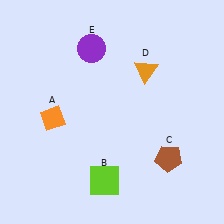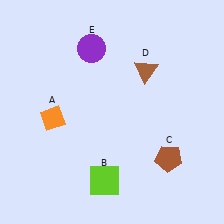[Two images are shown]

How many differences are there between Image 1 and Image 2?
There is 1 difference between the two images.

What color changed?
The triangle (D) changed from orange in Image 1 to brown in Image 2.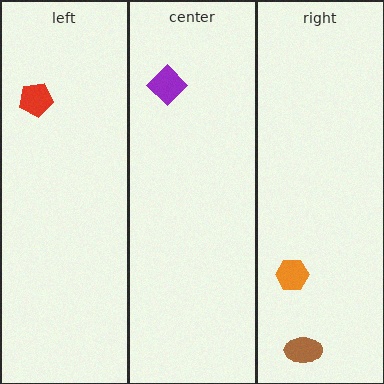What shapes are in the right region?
The orange hexagon, the brown ellipse.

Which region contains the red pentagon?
The left region.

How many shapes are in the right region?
2.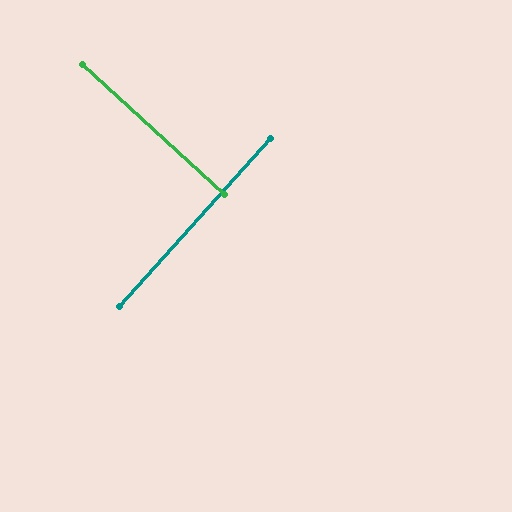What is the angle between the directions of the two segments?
Approximately 89 degrees.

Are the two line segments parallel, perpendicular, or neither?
Perpendicular — they meet at approximately 89°.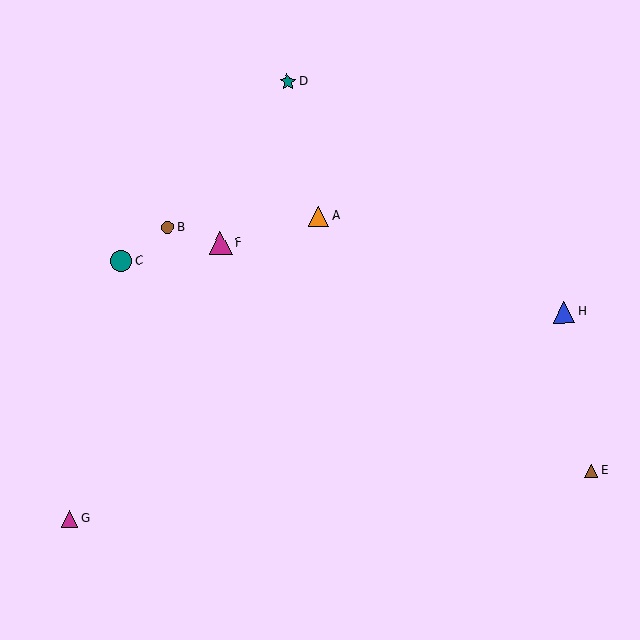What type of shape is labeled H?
Shape H is a blue triangle.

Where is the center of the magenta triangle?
The center of the magenta triangle is at (220, 243).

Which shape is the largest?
The magenta triangle (labeled F) is the largest.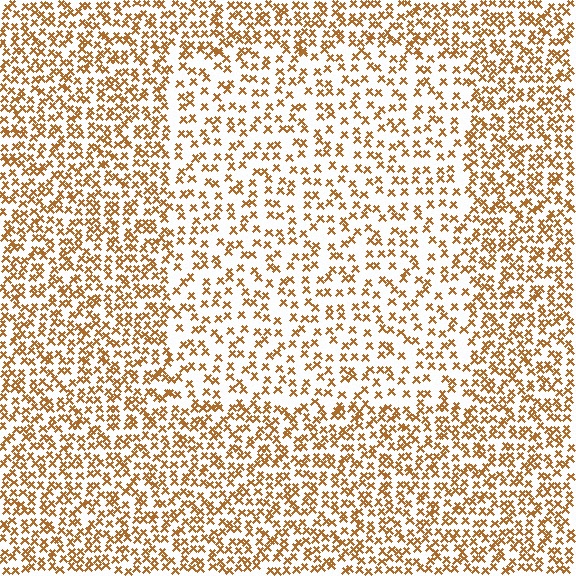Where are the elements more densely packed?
The elements are more densely packed outside the rectangle boundary.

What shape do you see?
I see a rectangle.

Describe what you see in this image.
The image contains small brown elements arranged at two different densities. A rectangle-shaped region is visible where the elements are less densely packed than the surrounding area.